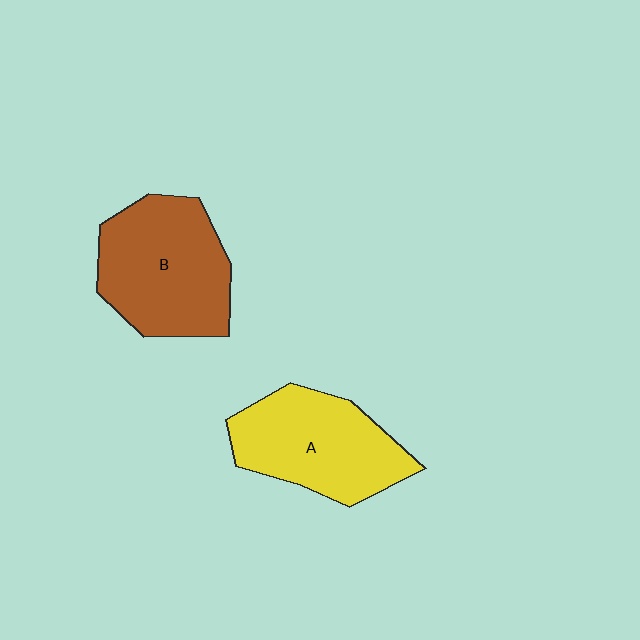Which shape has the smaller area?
Shape A (yellow).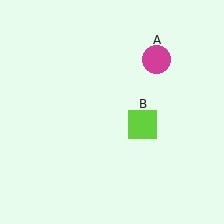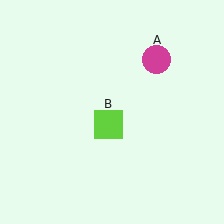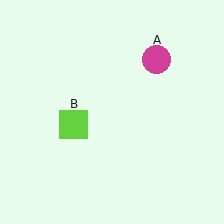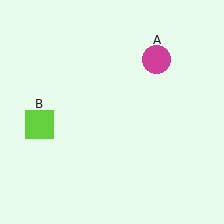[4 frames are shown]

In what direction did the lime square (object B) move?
The lime square (object B) moved left.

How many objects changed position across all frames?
1 object changed position: lime square (object B).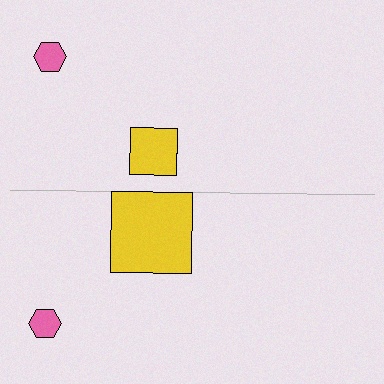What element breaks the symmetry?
The yellow square on the bottom side has a different size than its mirror counterpart.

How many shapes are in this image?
There are 4 shapes in this image.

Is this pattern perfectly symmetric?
No, the pattern is not perfectly symmetric. The yellow square on the bottom side has a different size than its mirror counterpart.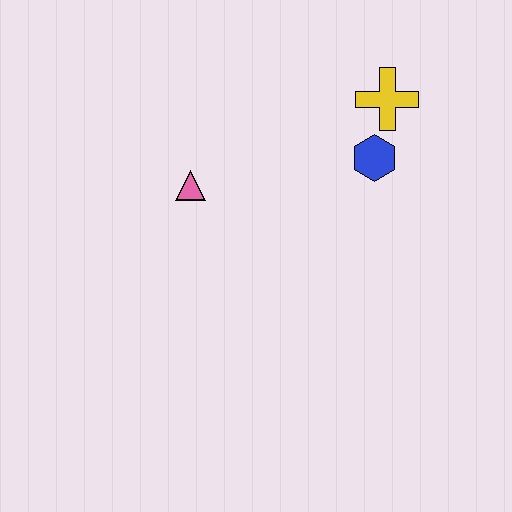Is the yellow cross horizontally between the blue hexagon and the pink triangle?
No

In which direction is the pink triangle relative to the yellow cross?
The pink triangle is to the left of the yellow cross.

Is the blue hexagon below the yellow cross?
Yes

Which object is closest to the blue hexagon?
The yellow cross is closest to the blue hexagon.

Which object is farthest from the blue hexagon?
The pink triangle is farthest from the blue hexagon.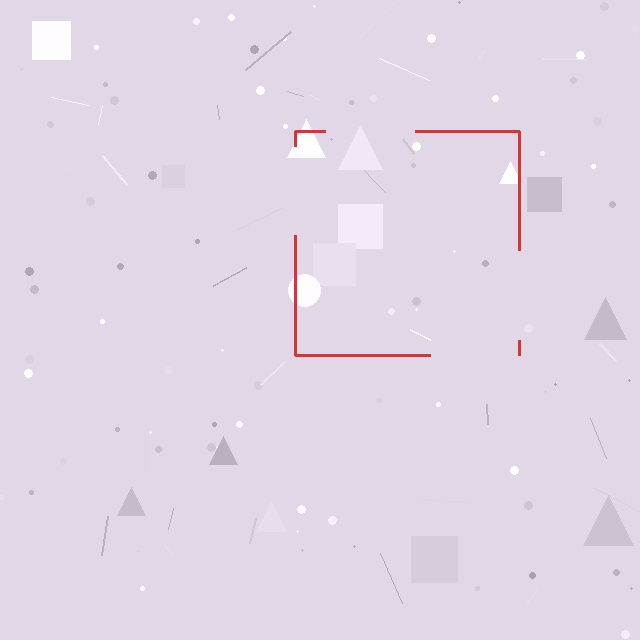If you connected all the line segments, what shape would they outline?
They would outline a square.